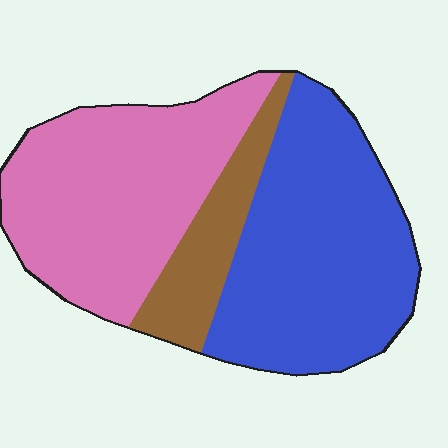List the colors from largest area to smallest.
From largest to smallest: blue, pink, brown.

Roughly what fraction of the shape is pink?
Pink covers about 40% of the shape.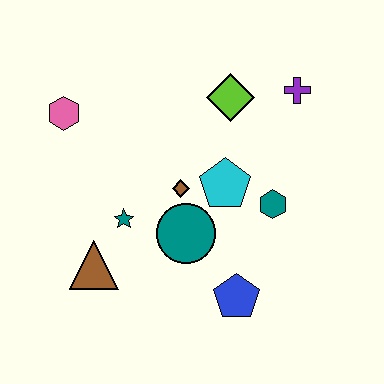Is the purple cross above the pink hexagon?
Yes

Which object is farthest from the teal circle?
The purple cross is farthest from the teal circle.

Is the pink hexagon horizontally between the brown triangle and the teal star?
No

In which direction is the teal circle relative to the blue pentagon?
The teal circle is above the blue pentagon.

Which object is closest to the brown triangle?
The teal star is closest to the brown triangle.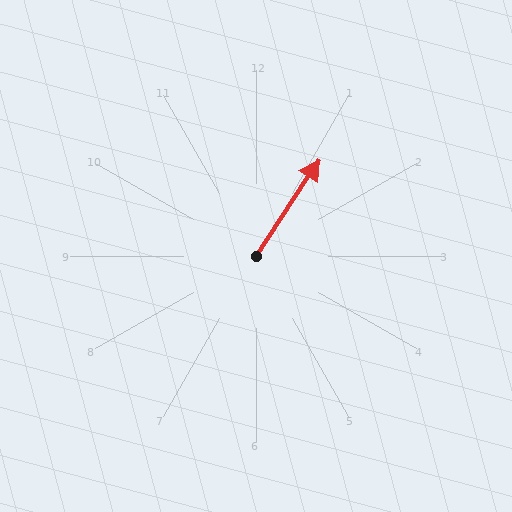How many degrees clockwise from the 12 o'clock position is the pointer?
Approximately 33 degrees.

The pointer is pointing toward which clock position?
Roughly 1 o'clock.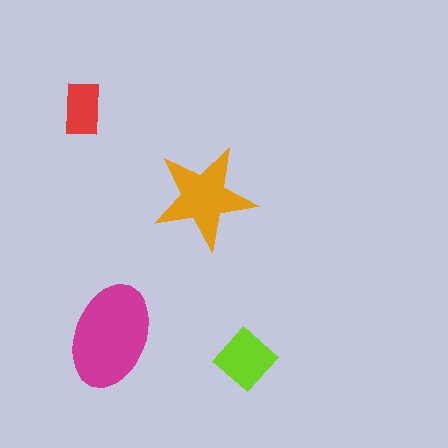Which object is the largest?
The magenta ellipse.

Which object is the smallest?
The red rectangle.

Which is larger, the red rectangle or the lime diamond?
The lime diamond.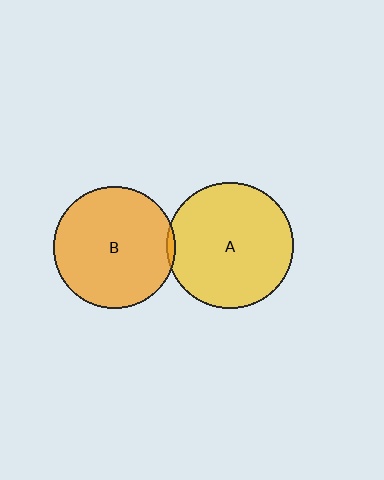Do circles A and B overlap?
Yes.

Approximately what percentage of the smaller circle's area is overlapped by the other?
Approximately 5%.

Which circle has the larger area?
Circle A (yellow).